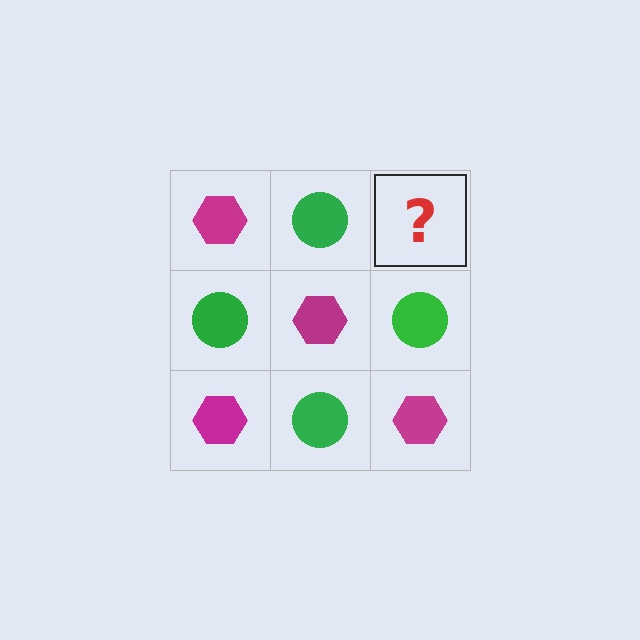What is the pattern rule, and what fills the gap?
The rule is that it alternates magenta hexagon and green circle in a checkerboard pattern. The gap should be filled with a magenta hexagon.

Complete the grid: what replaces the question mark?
The question mark should be replaced with a magenta hexagon.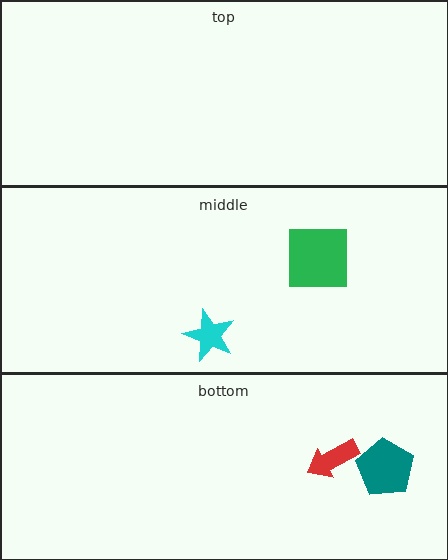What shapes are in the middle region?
The cyan star, the green square.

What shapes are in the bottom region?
The teal pentagon, the red arrow.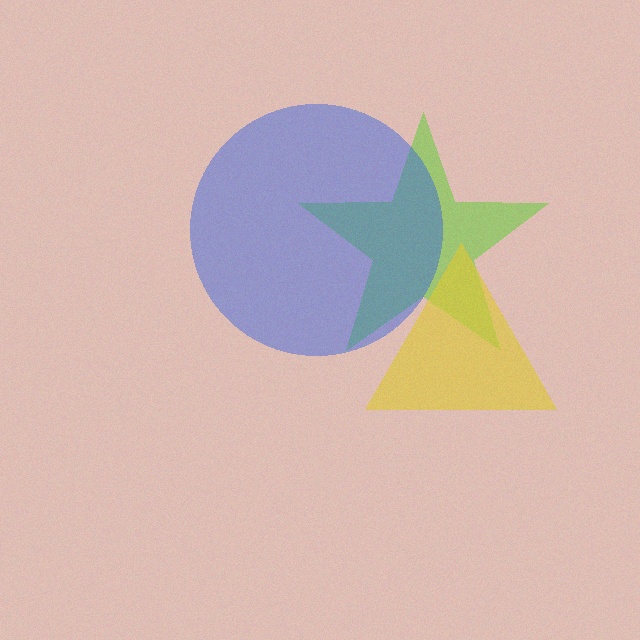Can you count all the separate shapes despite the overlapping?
Yes, there are 3 separate shapes.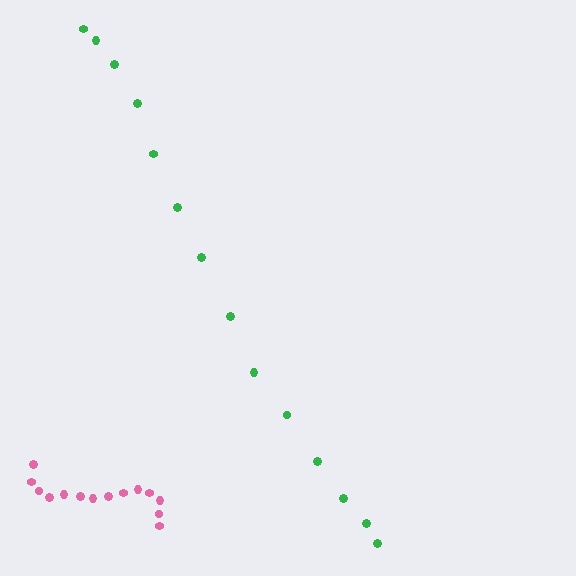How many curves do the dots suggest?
There are 2 distinct paths.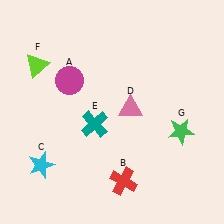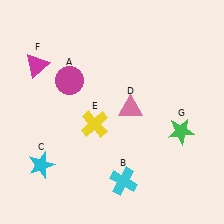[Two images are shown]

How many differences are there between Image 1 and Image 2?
There are 3 differences between the two images.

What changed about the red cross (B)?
In Image 1, B is red. In Image 2, it changed to cyan.